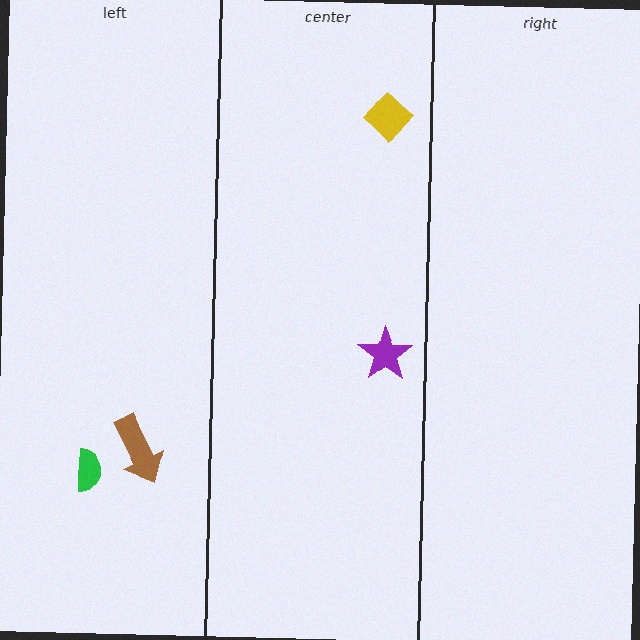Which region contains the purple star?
The center region.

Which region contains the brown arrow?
The left region.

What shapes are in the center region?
The yellow diamond, the purple star.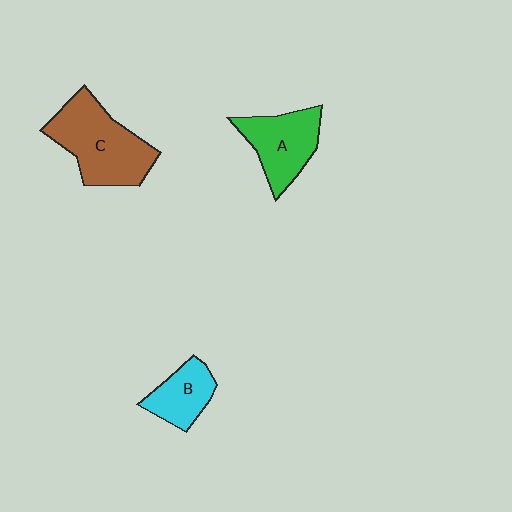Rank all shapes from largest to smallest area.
From largest to smallest: C (brown), A (green), B (cyan).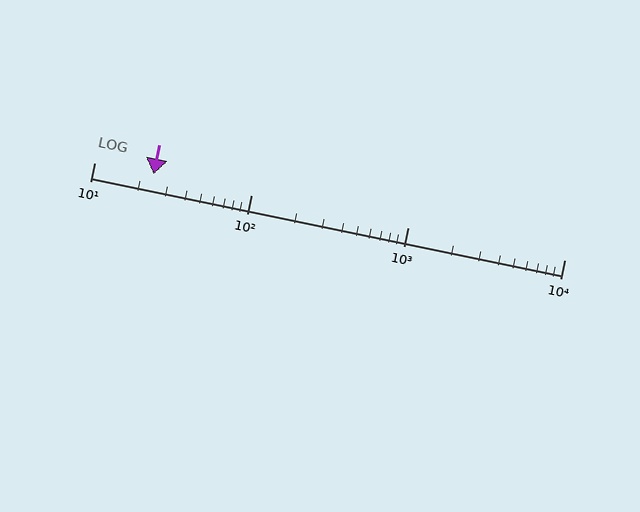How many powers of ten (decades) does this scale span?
The scale spans 3 decades, from 10 to 10000.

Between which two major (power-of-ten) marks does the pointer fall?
The pointer is between 10 and 100.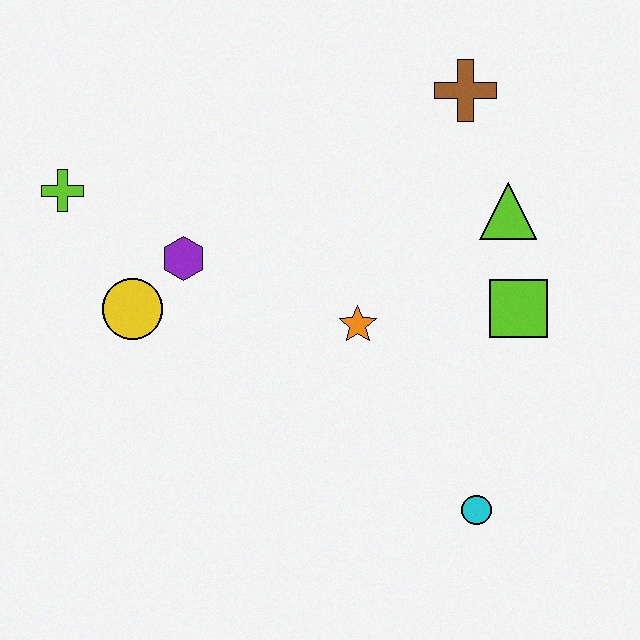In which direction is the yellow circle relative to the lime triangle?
The yellow circle is to the left of the lime triangle.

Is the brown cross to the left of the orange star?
No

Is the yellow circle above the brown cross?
No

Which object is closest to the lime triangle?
The lime square is closest to the lime triangle.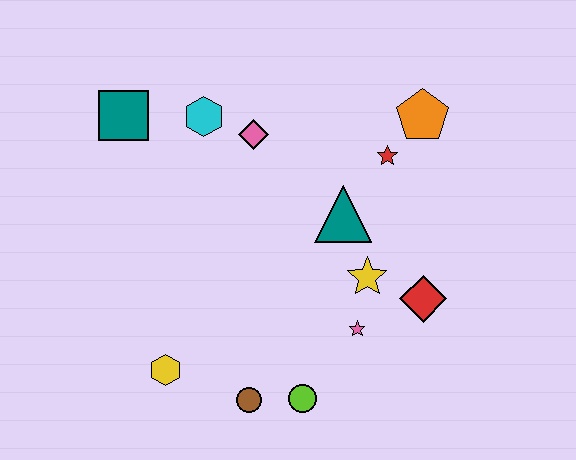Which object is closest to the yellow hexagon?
The brown circle is closest to the yellow hexagon.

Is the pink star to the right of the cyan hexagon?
Yes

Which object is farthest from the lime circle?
The teal square is farthest from the lime circle.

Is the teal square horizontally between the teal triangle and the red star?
No